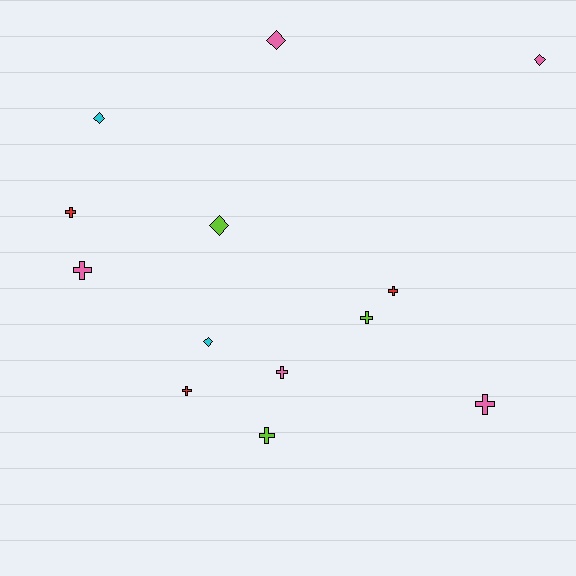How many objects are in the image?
There are 13 objects.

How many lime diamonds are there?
There is 1 lime diamond.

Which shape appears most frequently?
Cross, with 8 objects.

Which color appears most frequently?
Pink, with 5 objects.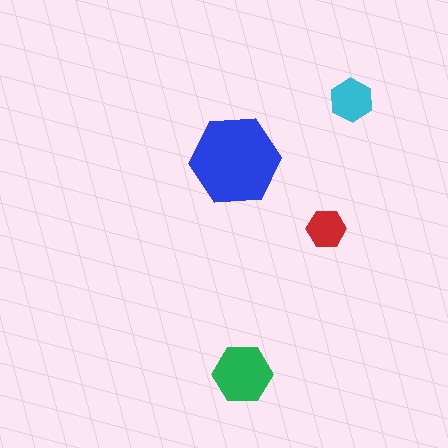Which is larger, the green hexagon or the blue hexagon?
The blue one.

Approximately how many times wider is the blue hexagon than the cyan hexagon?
About 2 times wider.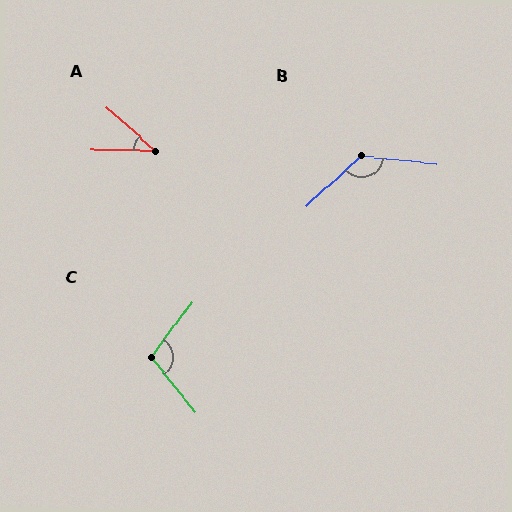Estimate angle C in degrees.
Approximately 105 degrees.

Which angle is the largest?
B, at approximately 131 degrees.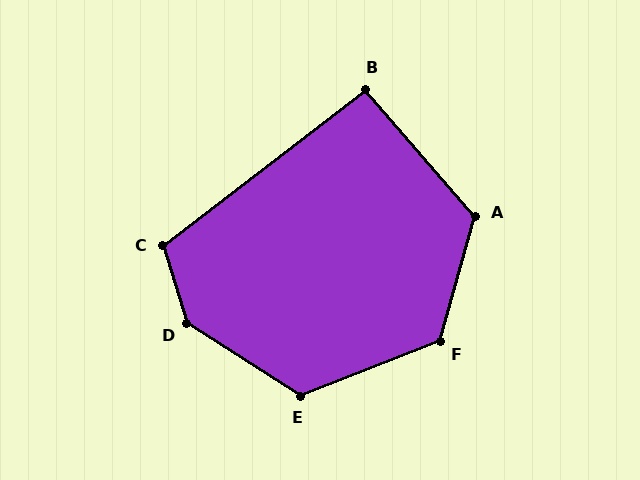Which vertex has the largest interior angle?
D, at approximately 140 degrees.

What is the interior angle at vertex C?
Approximately 110 degrees (obtuse).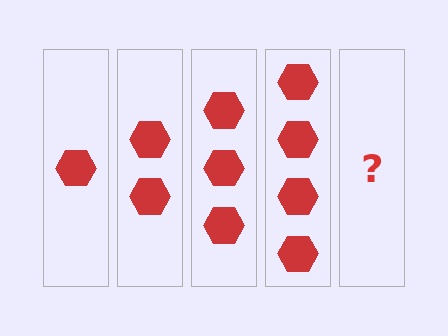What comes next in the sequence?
The next element should be 5 hexagons.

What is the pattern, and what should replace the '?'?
The pattern is that each step adds one more hexagon. The '?' should be 5 hexagons.